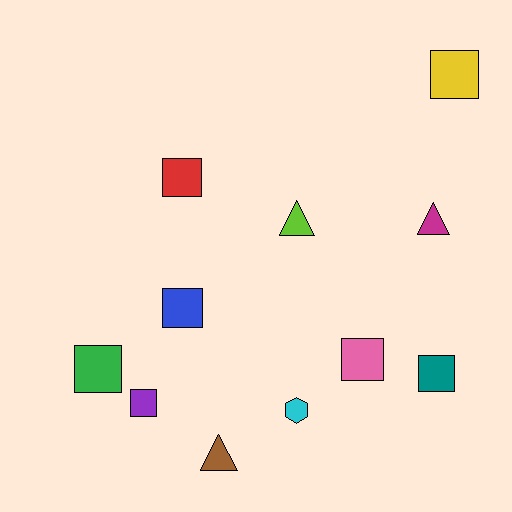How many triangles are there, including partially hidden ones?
There are 3 triangles.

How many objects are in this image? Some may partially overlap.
There are 11 objects.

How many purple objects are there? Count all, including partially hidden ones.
There is 1 purple object.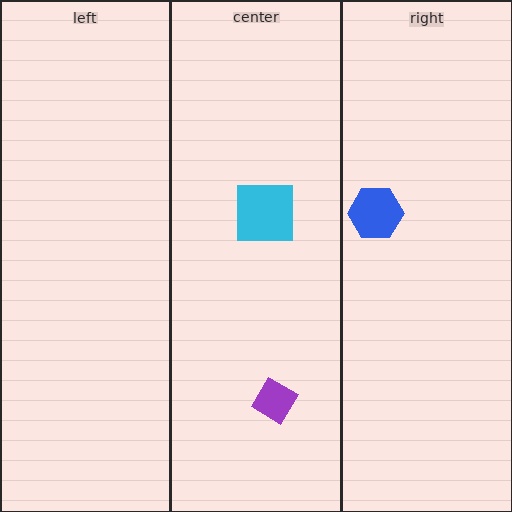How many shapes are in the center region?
2.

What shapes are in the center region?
The cyan square, the purple diamond.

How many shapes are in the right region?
1.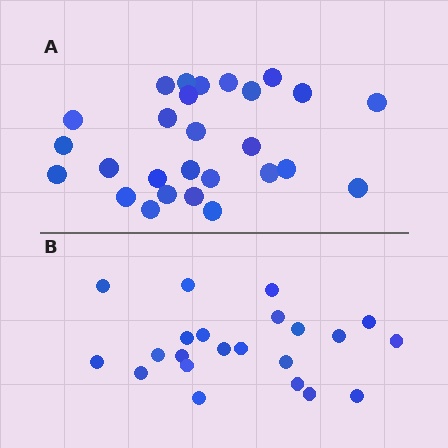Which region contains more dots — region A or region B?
Region A (the top region) has more dots.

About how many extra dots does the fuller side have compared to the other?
Region A has about 5 more dots than region B.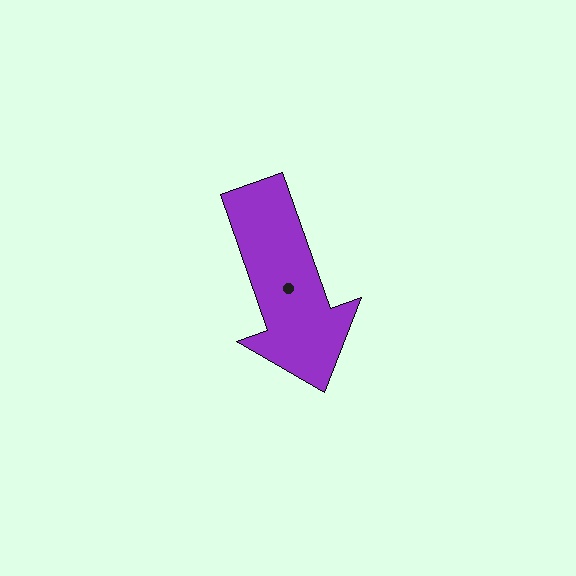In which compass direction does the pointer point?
South.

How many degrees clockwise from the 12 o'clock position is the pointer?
Approximately 161 degrees.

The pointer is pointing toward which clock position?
Roughly 5 o'clock.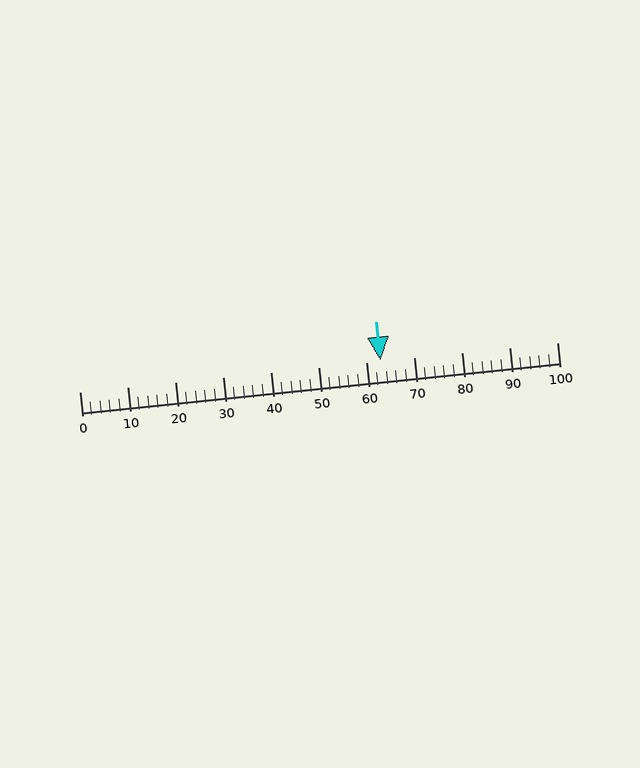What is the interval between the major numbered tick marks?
The major tick marks are spaced 10 units apart.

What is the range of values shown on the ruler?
The ruler shows values from 0 to 100.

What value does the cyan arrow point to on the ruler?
The cyan arrow points to approximately 63.